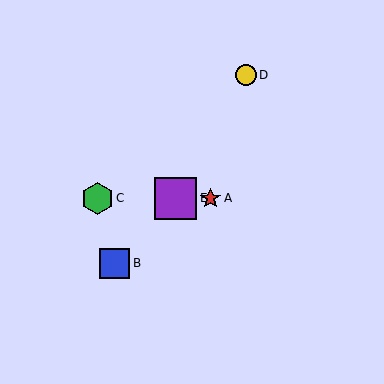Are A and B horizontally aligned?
No, A is at y≈198 and B is at y≈263.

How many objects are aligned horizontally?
3 objects (A, C, E) are aligned horizontally.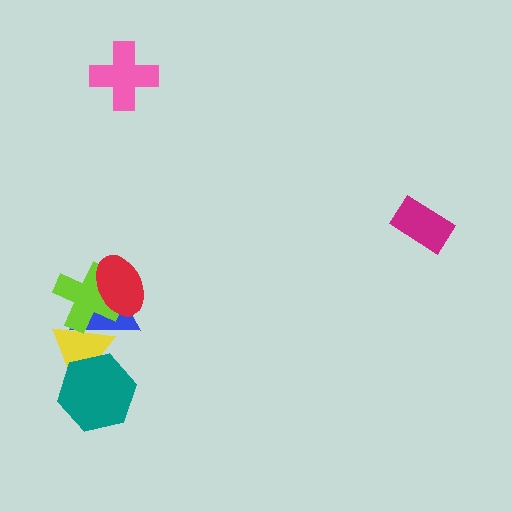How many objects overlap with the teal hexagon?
1 object overlaps with the teal hexagon.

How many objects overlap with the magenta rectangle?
0 objects overlap with the magenta rectangle.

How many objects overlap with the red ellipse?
2 objects overlap with the red ellipse.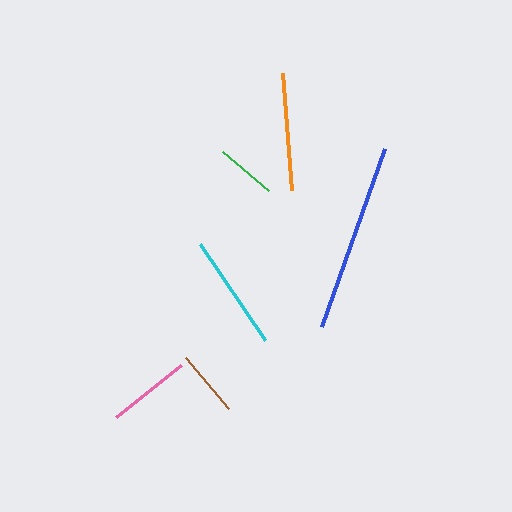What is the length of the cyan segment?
The cyan segment is approximately 116 pixels long.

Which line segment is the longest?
The blue line is the longest at approximately 188 pixels.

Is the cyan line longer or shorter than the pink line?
The cyan line is longer than the pink line.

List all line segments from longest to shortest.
From longest to shortest: blue, orange, cyan, pink, brown, green.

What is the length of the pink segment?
The pink segment is approximately 83 pixels long.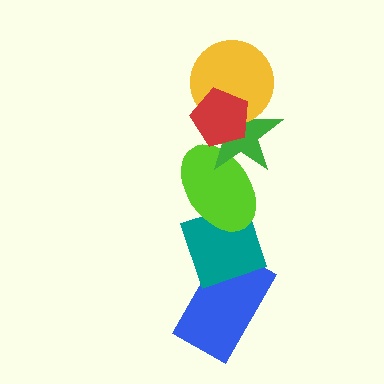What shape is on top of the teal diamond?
The lime ellipse is on top of the teal diamond.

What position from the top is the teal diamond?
The teal diamond is 5th from the top.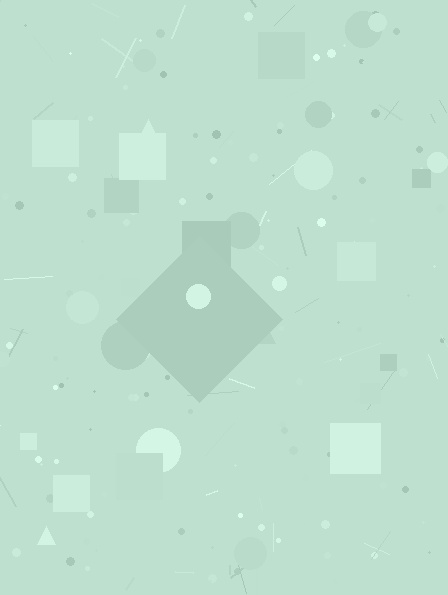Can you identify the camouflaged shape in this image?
The camouflaged shape is a diamond.